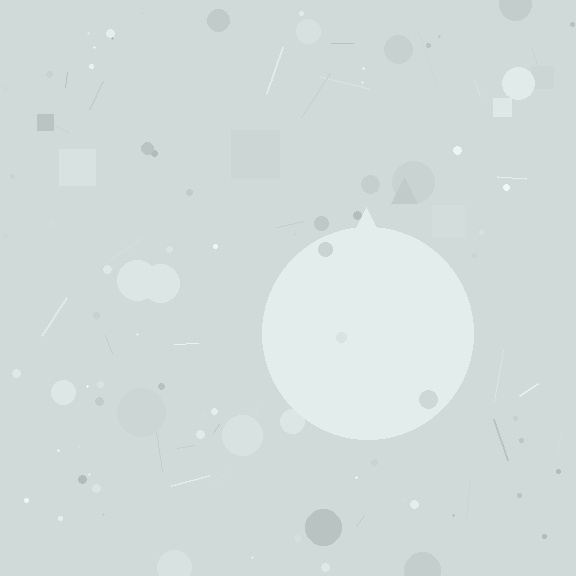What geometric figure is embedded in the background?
A circle is embedded in the background.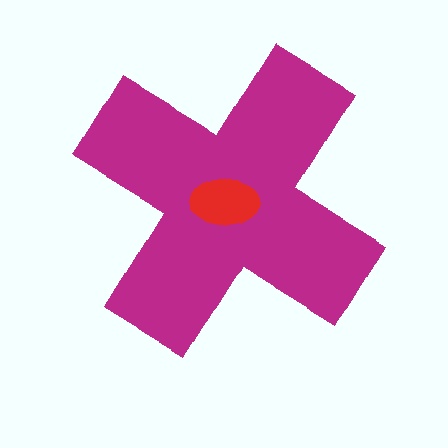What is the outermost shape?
The magenta cross.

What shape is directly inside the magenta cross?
The red ellipse.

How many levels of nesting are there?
2.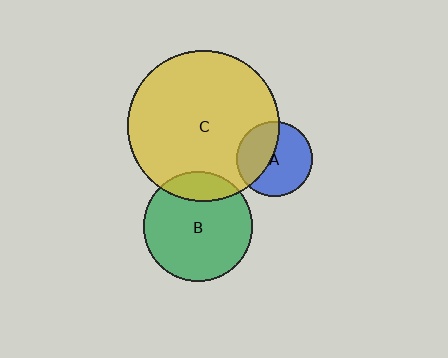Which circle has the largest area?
Circle C (yellow).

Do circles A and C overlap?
Yes.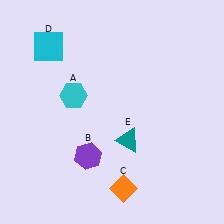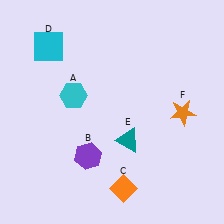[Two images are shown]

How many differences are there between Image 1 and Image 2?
There is 1 difference between the two images.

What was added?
An orange star (F) was added in Image 2.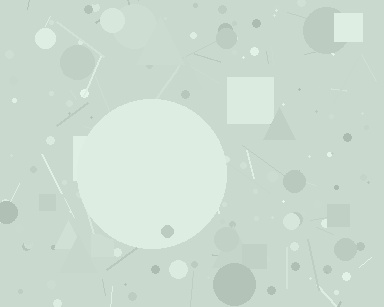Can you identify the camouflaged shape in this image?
The camouflaged shape is a circle.